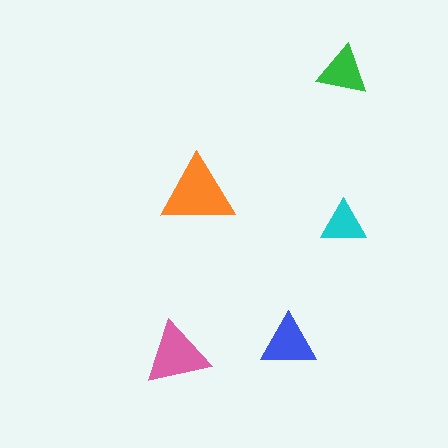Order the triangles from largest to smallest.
the orange one, the pink one, the blue one, the green one, the cyan one.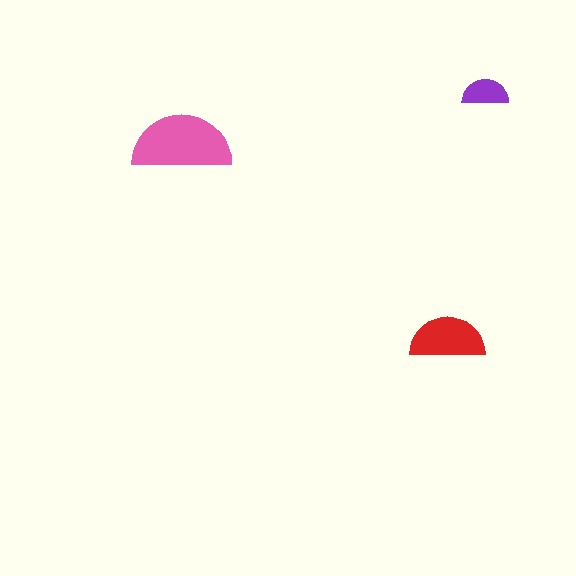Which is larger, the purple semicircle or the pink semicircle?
The pink one.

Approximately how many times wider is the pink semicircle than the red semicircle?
About 1.5 times wider.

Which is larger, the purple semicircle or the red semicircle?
The red one.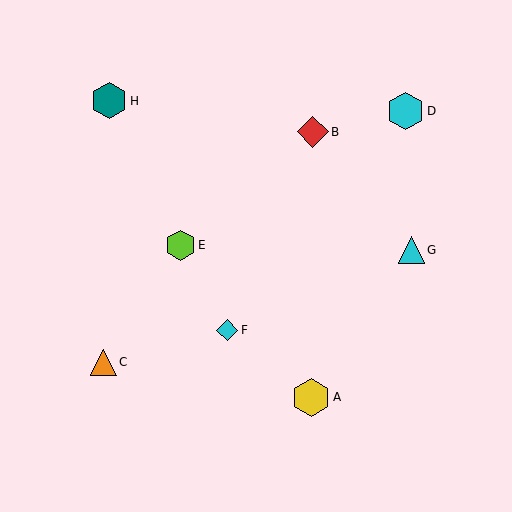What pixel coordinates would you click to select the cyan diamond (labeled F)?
Click at (227, 330) to select the cyan diamond F.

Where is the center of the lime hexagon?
The center of the lime hexagon is at (180, 245).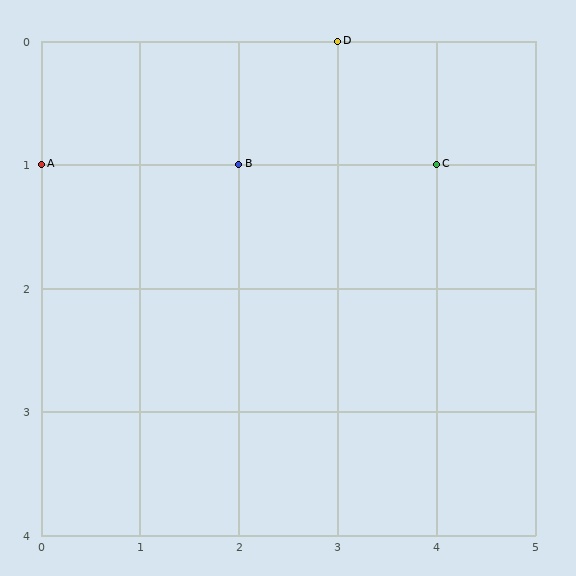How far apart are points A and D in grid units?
Points A and D are 3 columns and 1 row apart (about 3.2 grid units diagonally).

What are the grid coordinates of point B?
Point B is at grid coordinates (2, 1).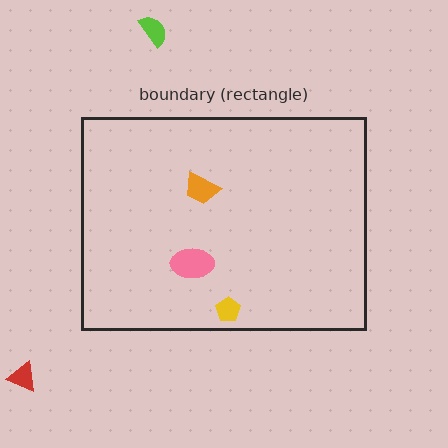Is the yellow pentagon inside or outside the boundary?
Inside.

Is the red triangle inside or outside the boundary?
Outside.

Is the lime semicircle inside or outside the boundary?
Outside.